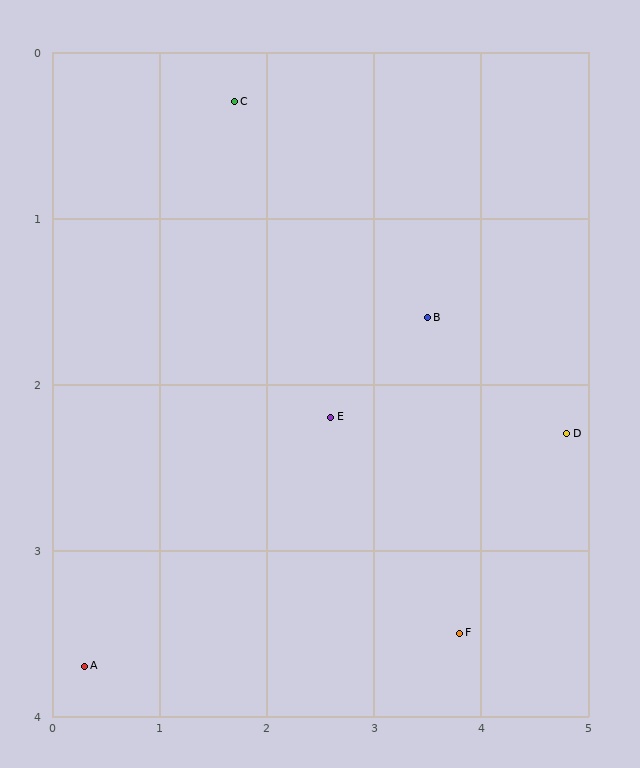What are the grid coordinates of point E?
Point E is at approximately (2.6, 2.2).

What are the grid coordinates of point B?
Point B is at approximately (3.5, 1.6).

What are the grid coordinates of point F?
Point F is at approximately (3.8, 3.5).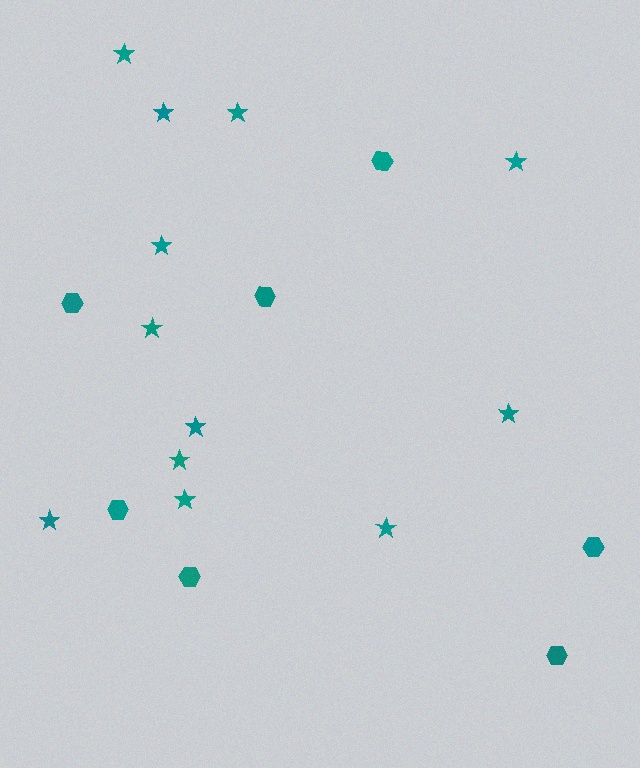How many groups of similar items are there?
There are 2 groups: one group of hexagons (7) and one group of stars (12).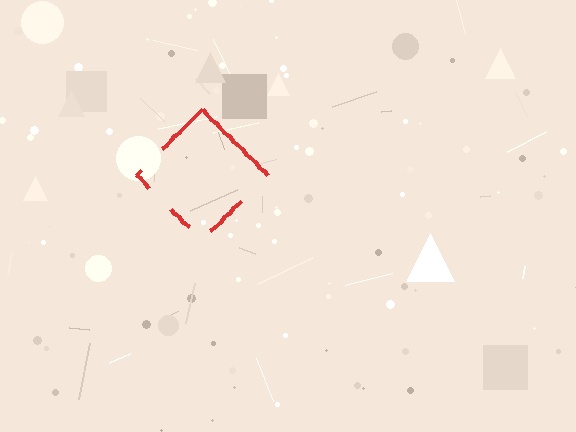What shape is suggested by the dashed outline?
The dashed outline suggests a diamond.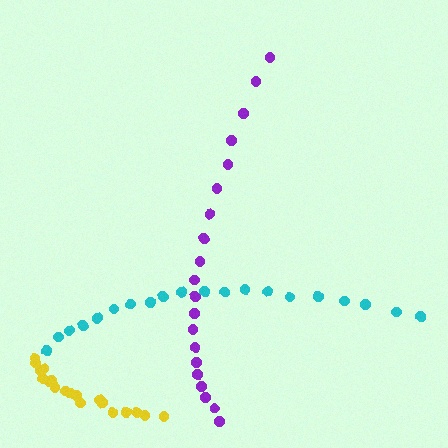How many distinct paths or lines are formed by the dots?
There are 3 distinct paths.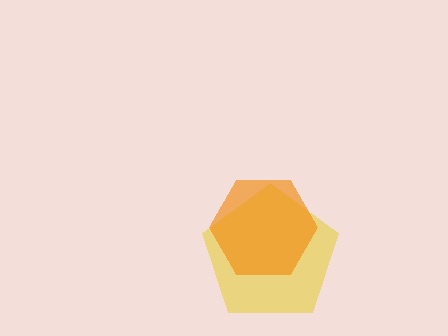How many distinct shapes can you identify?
There are 2 distinct shapes: a yellow pentagon, an orange hexagon.